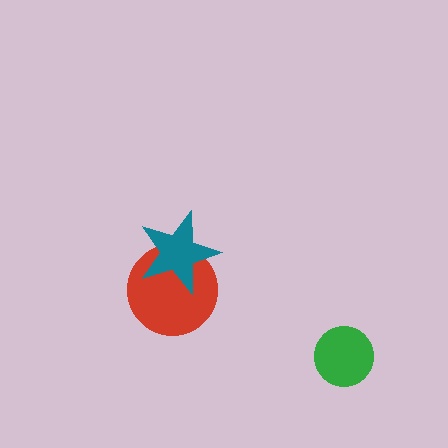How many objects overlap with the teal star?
1 object overlaps with the teal star.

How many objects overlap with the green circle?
0 objects overlap with the green circle.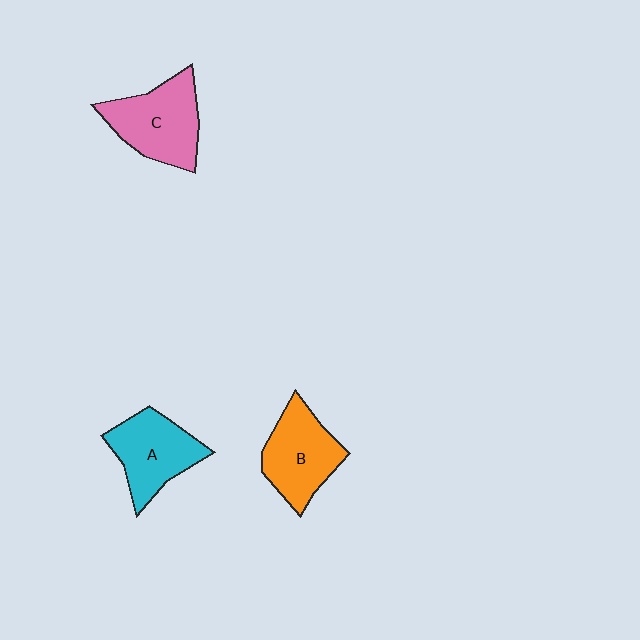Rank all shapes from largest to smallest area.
From largest to smallest: C (pink), B (orange), A (cyan).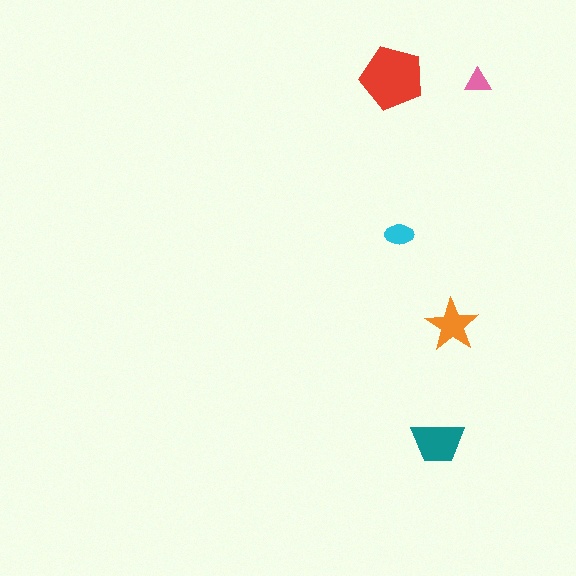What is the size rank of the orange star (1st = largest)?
3rd.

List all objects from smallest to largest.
The pink triangle, the cyan ellipse, the orange star, the teal trapezoid, the red pentagon.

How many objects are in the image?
There are 5 objects in the image.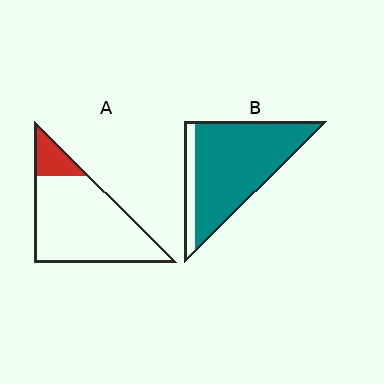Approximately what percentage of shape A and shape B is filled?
A is approximately 15% and B is approximately 85%.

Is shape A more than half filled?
No.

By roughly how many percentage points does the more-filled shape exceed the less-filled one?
By roughly 70 percentage points (B over A).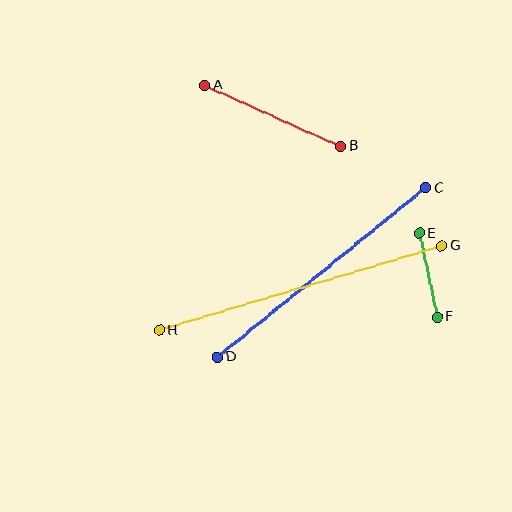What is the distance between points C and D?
The distance is approximately 268 pixels.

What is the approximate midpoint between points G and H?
The midpoint is at approximately (300, 288) pixels.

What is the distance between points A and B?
The distance is approximately 149 pixels.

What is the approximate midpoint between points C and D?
The midpoint is at approximately (322, 273) pixels.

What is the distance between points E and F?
The distance is approximately 86 pixels.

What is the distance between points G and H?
The distance is approximately 294 pixels.